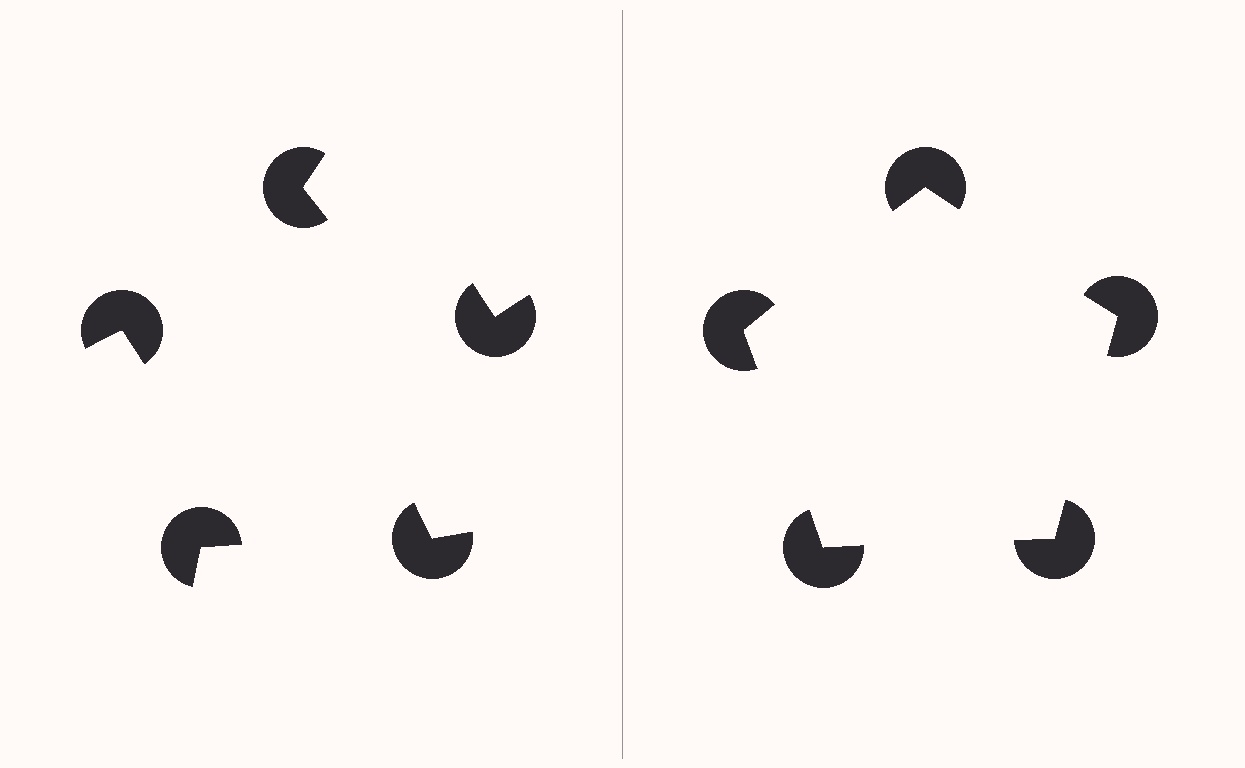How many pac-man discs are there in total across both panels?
10 — 5 on each side.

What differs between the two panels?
The pac-man discs are positioned identically on both sides; only the wedge orientations differ. On the right they align to a pentagon; on the left they are misaligned.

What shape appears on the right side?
An illusory pentagon.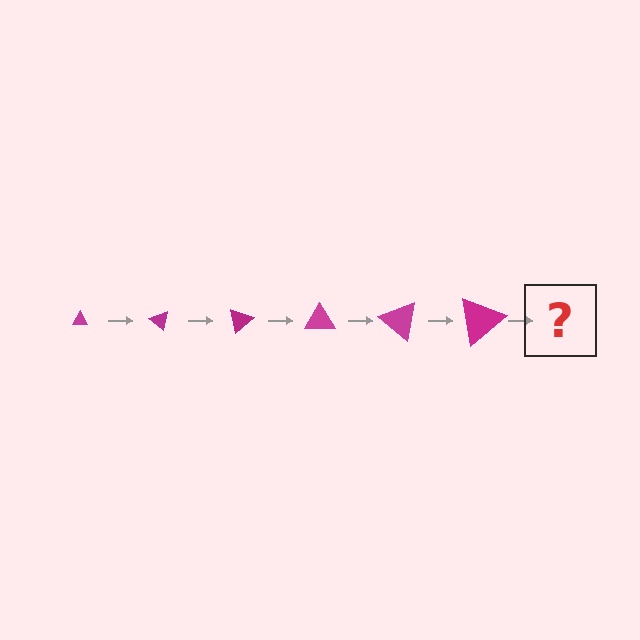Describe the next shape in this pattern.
It should be a triangle, larger than the previous one and rotated 240 degrees from the start.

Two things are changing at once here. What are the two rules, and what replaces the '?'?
The two rules are that the triangle grows larger each step and it rotates 40 degrees each step. The '?' should be a triangle, larger than the previous one and rotated 240 degrees from the start.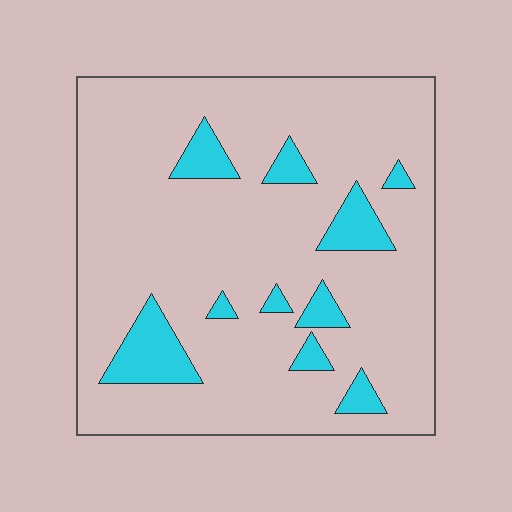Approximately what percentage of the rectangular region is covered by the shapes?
Approximately 15%.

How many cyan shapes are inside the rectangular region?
10.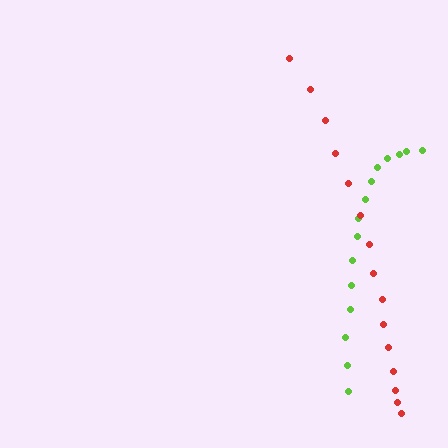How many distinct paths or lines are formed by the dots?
There are 2 distinct paths.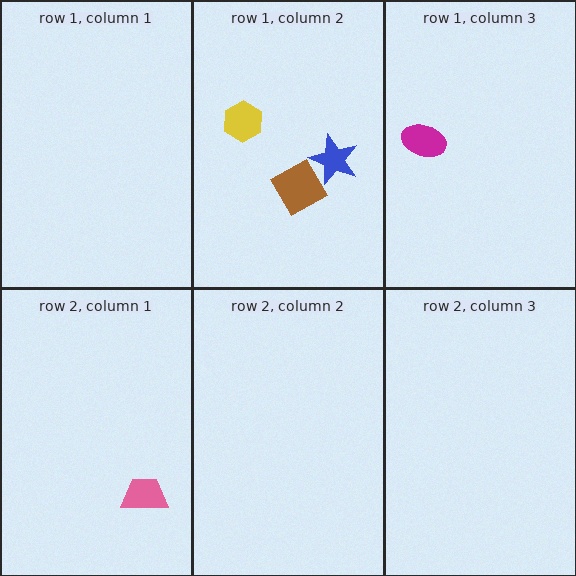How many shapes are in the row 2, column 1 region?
1.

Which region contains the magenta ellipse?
The row 1, column 3 region.